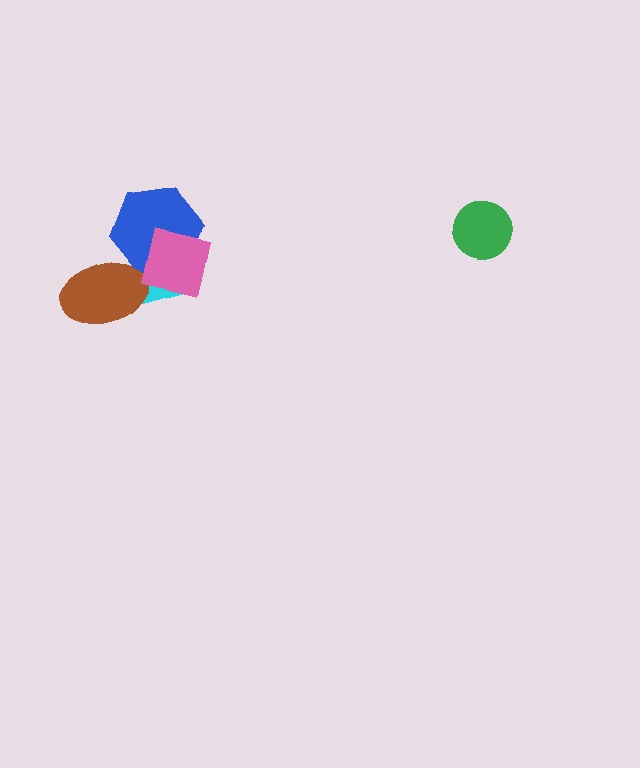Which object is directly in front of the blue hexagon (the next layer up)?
The brown ellipse is directly in front of the blue hexagon.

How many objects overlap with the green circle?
0 objects overlap with the green circle.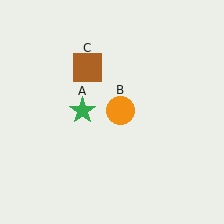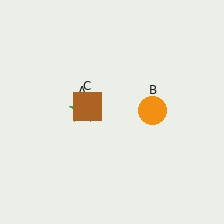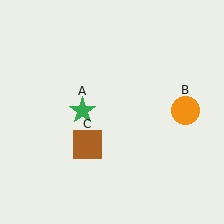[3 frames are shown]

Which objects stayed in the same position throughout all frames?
Green star (object A) remained stationary.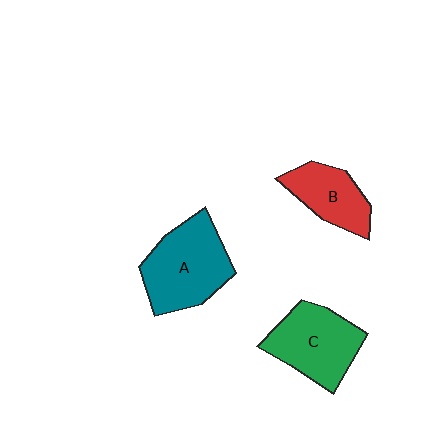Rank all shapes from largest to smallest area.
From largest to smallest: A (teal), C (green), B (red).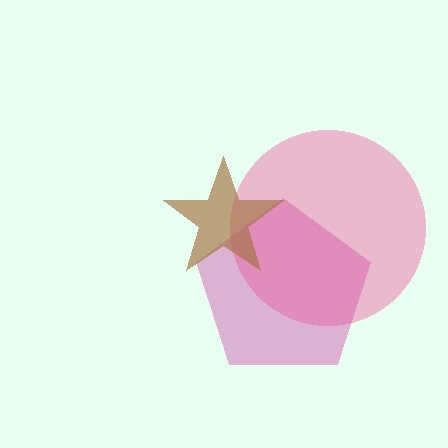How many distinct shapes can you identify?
There are 3 distinct shapes: a magenta pentagon, a pink circle, a brown star.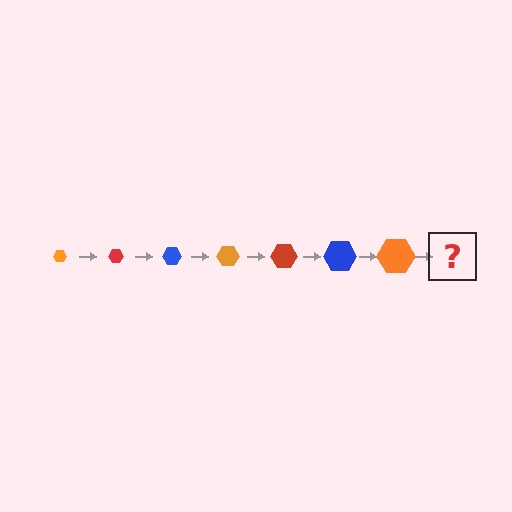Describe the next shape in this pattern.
It should be a red hexagon, larger than the previous one.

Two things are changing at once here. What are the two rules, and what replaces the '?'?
The two rules are that the hexagon grows larger each step and the color cycles through orange, red, and blue. The '?' should be a red hexagon, larger than the previous one.